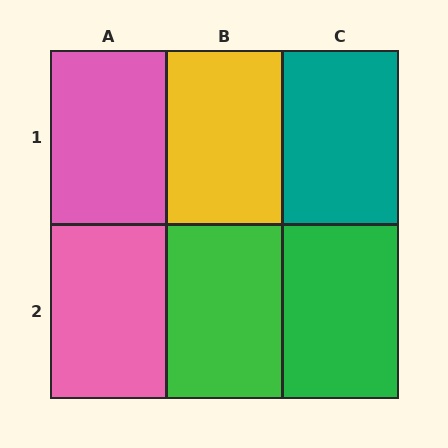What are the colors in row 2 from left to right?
Pink, green, green.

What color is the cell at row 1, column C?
Teal.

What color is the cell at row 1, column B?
Yellow.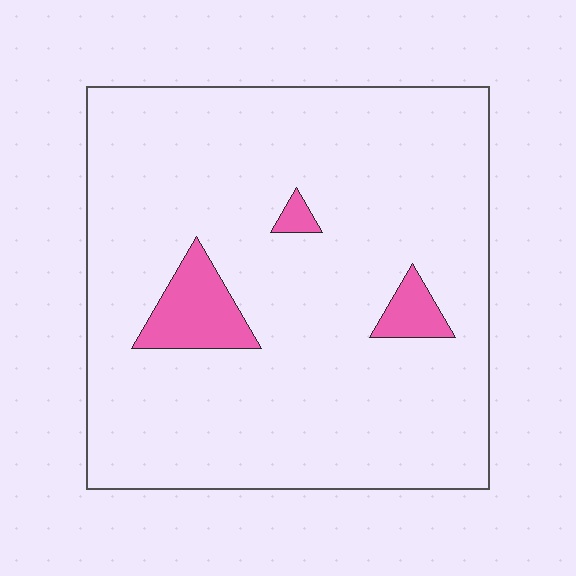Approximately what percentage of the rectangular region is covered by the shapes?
Approximately 5%.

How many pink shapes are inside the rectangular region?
3.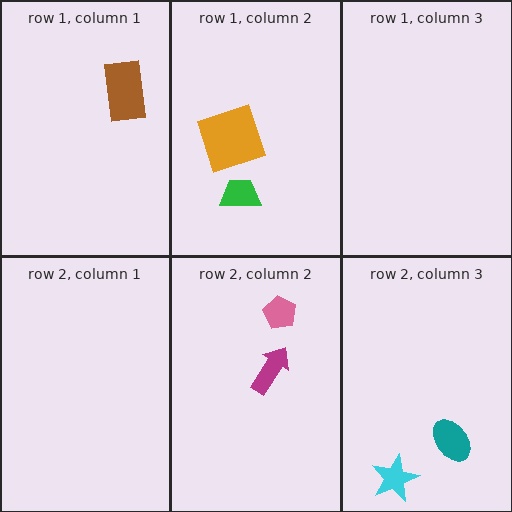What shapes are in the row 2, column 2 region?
The pink pentagon, the magenta arrow.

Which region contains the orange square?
The row 1, column 2 region.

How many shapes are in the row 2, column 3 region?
2.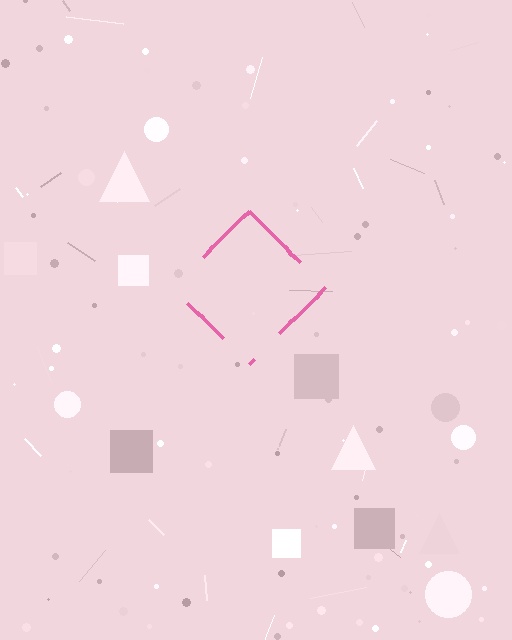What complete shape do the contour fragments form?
The contour fragments form a diamond.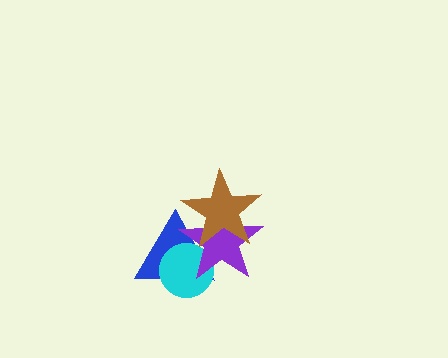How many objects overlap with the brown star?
2 objects overlap with the brown star.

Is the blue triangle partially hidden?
Yes, it is partially covered by another shape.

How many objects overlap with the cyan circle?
2 objects overlap with the cyan circle.